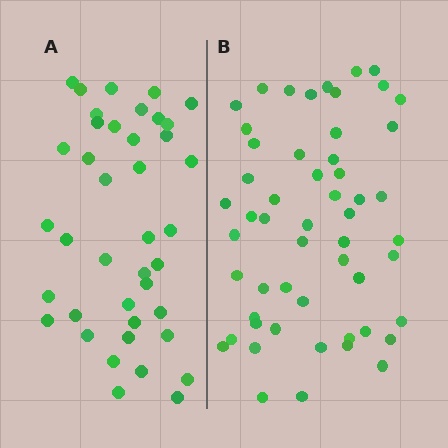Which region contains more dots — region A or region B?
Region B (the right region) has more dots.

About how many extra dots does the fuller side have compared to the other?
Region B has approximately 15 more dots than region A.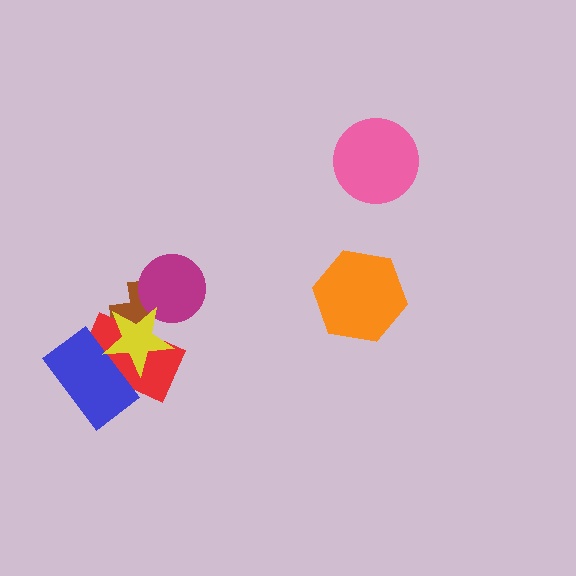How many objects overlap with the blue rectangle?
2 objects overlap with the blue rectangle.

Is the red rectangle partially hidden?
Yes, it is partially covered by another shape.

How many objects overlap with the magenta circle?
2 objects overlap with the magenta circle.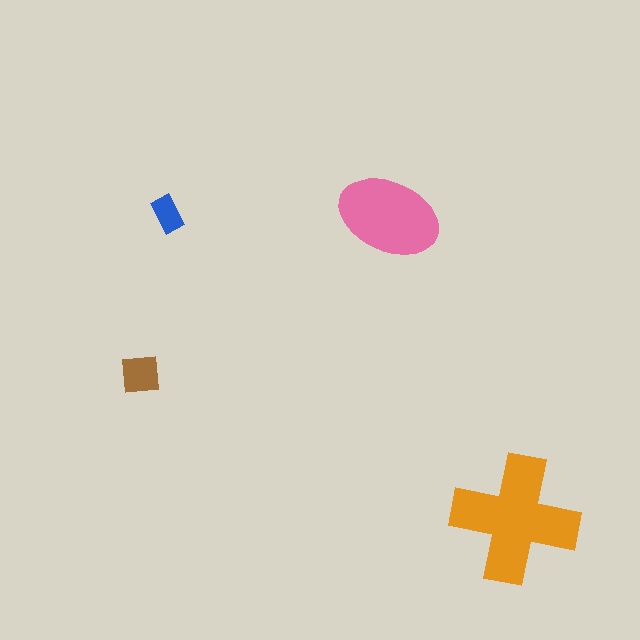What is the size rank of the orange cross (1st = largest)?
1st.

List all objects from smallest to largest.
The blue rectangle, the brown square, the pink ellipse, the orange cross.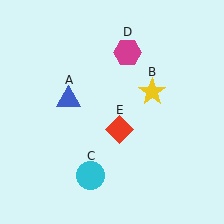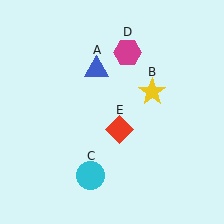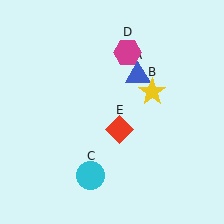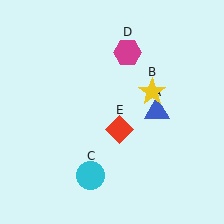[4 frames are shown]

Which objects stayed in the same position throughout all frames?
Yellow star (object B) and cyan circle (object C) and magenta hexagon (object D) and red diamond (object E) remained stationary.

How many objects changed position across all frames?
1 object changed position: blue triangle (object A).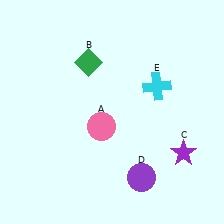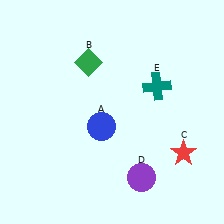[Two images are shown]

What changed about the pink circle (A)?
In Image 1, A is pink. In Image 2, it changed to blue.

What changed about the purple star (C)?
In Image 1, C is purple. In Image 2, it changed to red.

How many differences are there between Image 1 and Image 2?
There are 3 differences between the two images.